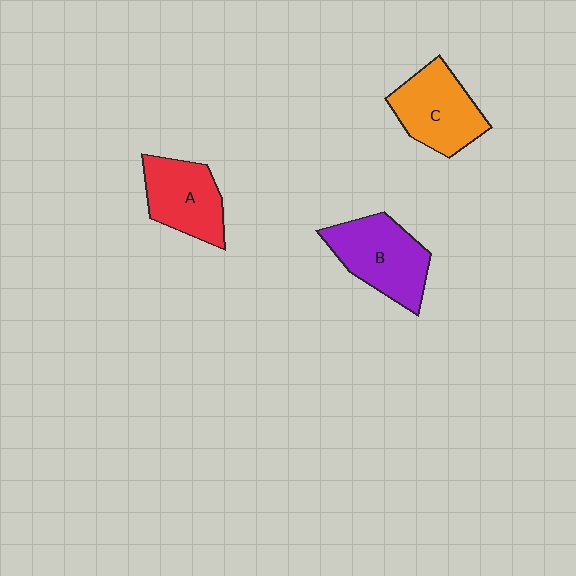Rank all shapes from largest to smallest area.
From largest to smallest: B (purple), C (orange), A (red).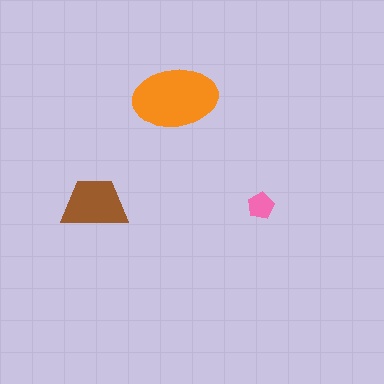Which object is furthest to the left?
The brown trapezoid is leftmost.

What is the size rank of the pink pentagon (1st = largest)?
3rd.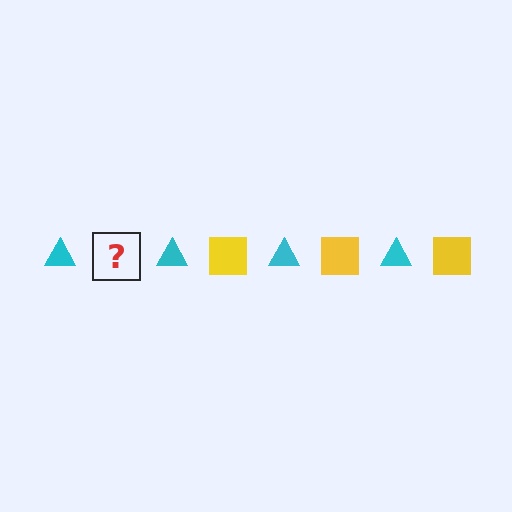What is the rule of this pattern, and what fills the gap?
The rule is that the pattern alternates between cyan triangle and yellow square. The gap should be filled with a yellow square.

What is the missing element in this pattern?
The missing element is a yellow square.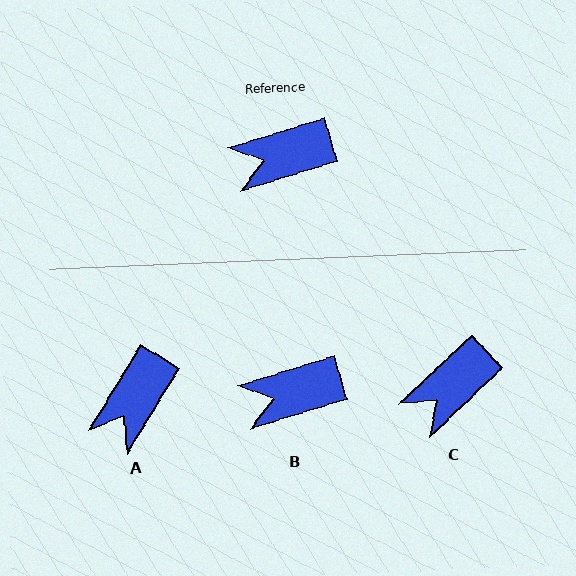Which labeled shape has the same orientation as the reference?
B.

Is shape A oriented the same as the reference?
No, it is off by about 41 degrees.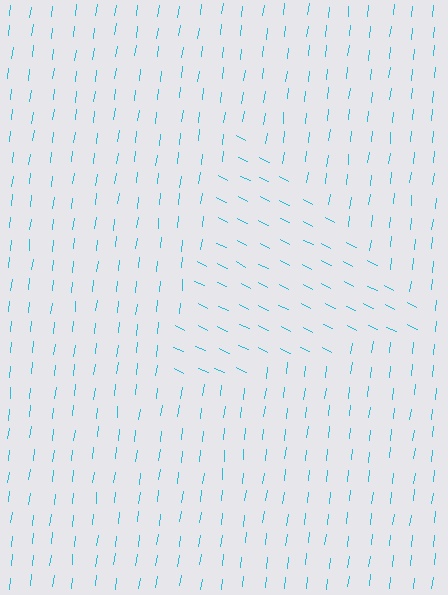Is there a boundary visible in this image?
Yes, there is a texture boundary formed by a change in line orientation.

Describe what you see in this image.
The image is filled with small cyan line segments. A triangle region in the image has lines oriented differently from the surrounding lines, creating a visible texture boundary.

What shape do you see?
I see a triangle.